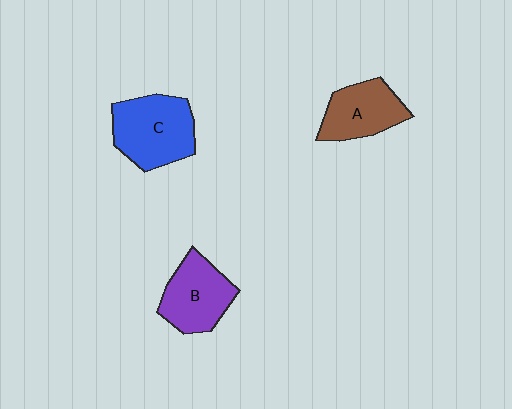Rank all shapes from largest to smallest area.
From largest to smallest: C (blue), B (purple), A (brown).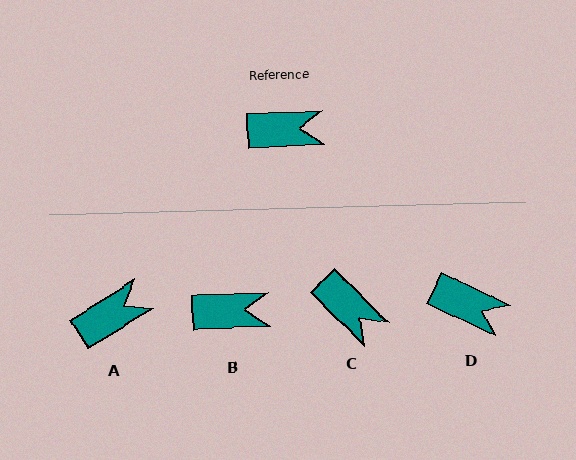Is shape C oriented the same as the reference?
No, it is off by about 48 degrees.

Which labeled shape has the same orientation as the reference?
B.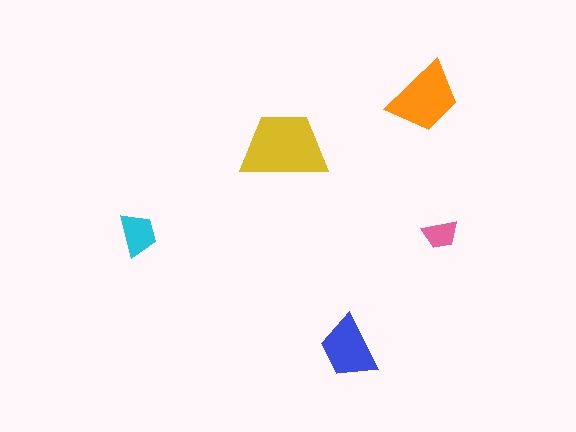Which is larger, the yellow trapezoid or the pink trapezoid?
The yellow one.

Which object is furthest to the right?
The pink trapezoid is rightmost.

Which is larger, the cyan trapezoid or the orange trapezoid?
The orange one.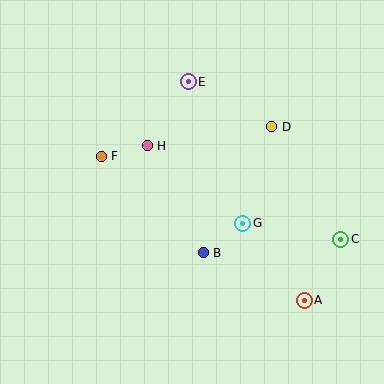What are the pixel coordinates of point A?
Point A is at (304, 300).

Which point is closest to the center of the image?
Point G at (243, 223) is closest to the center.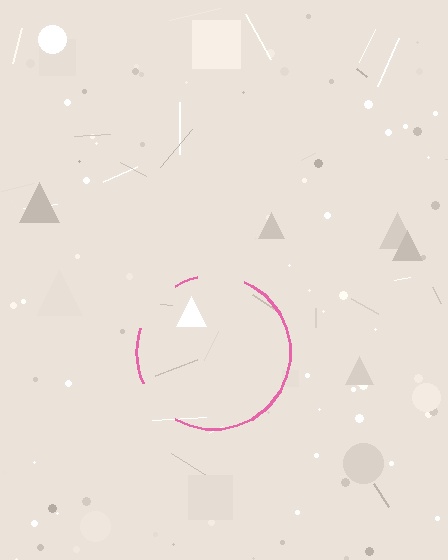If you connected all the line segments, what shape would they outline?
They would outline a circle.